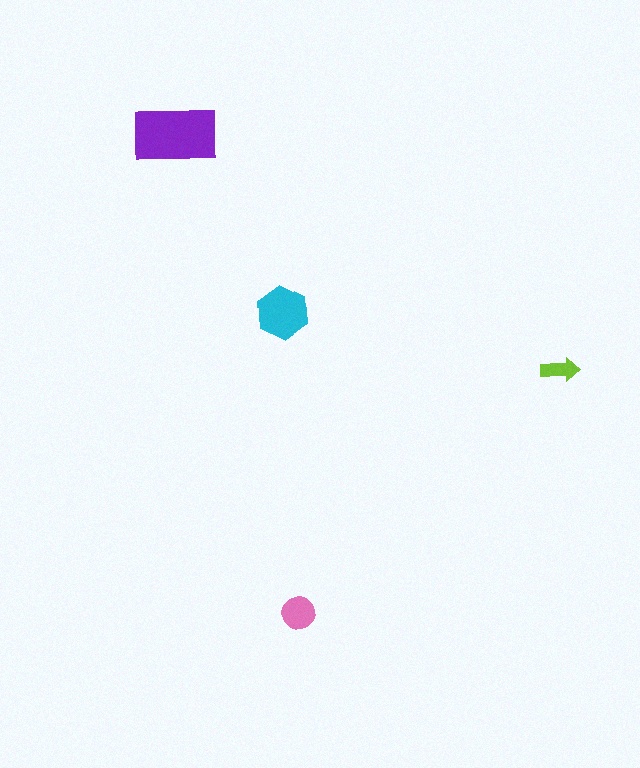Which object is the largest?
The purple rectangle.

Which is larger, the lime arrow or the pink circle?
The pink circle.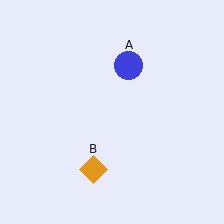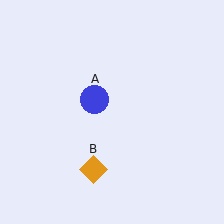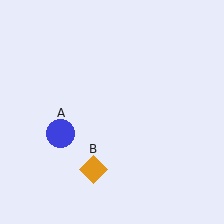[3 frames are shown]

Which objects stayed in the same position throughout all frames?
Orange diamond (object B) remained stationary.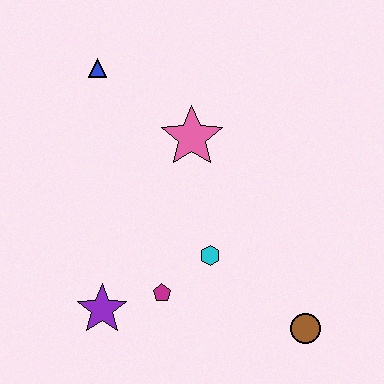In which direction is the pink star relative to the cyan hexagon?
The pink star is above the cyan hexagon.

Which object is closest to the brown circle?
The cyan hexagon is closest to the brown circle.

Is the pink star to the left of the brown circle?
Yes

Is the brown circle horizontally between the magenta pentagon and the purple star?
No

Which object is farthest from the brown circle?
The blue triangle is farthest from the brown circle.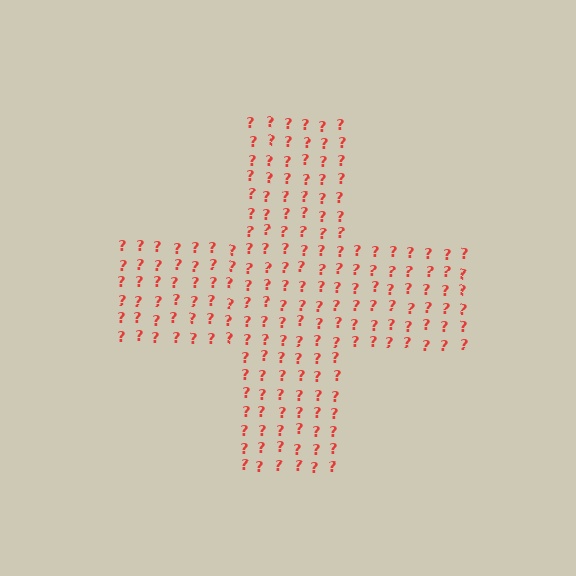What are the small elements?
The small elements are question marks.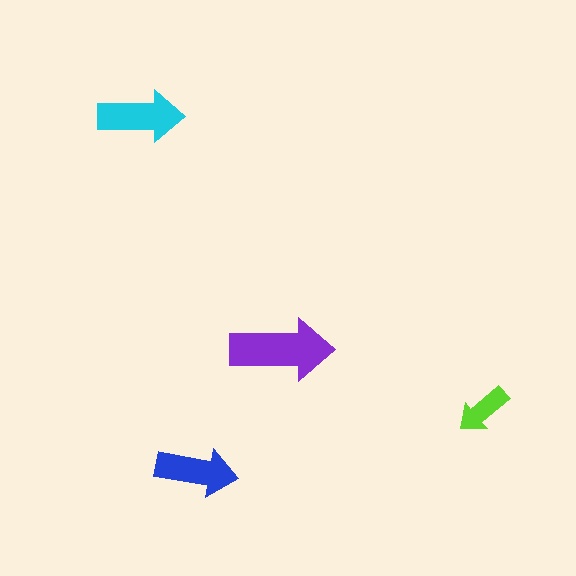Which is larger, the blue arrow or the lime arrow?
The blue one.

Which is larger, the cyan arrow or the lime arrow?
The cyan one.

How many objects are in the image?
There are 4 objects in the image.